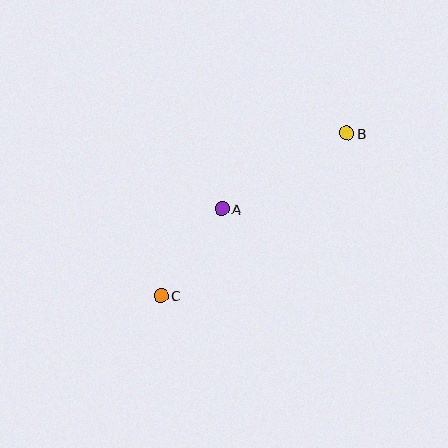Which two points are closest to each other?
Points A and C are closest to each other.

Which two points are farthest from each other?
Points B and C are farthest from each other.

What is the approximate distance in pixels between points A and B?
The distance between A and B is approximately 146 pixels.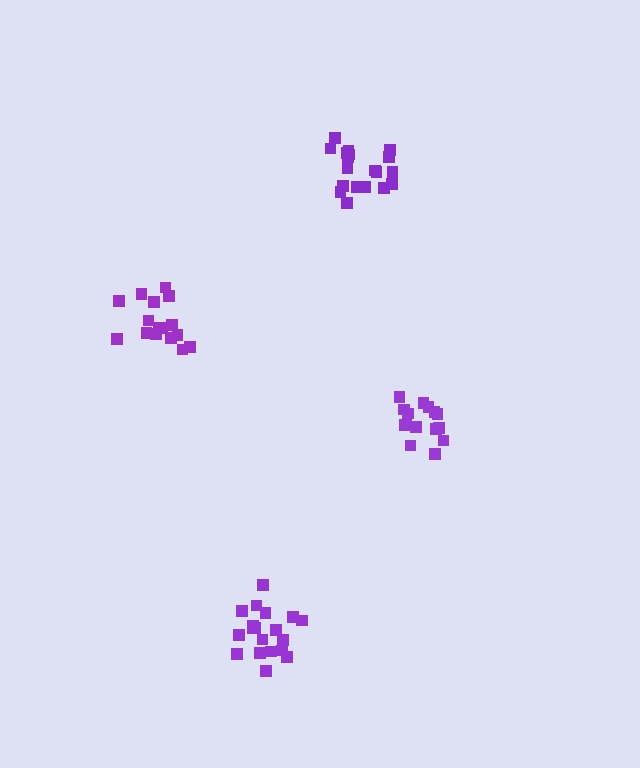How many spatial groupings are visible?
There are 4 spatial groupings.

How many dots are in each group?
Group 1: 16 dots, Group 2: 16 dots, Group 3: 19 dots, Group 4: 19 dots (70 total).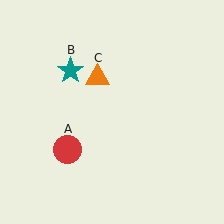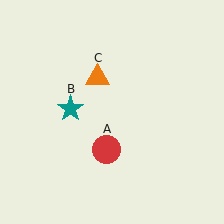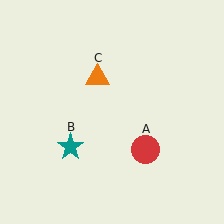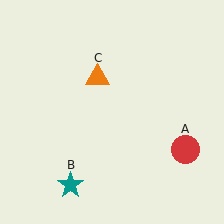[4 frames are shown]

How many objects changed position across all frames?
2 objects changed position: red circle (object A), teal star (object B).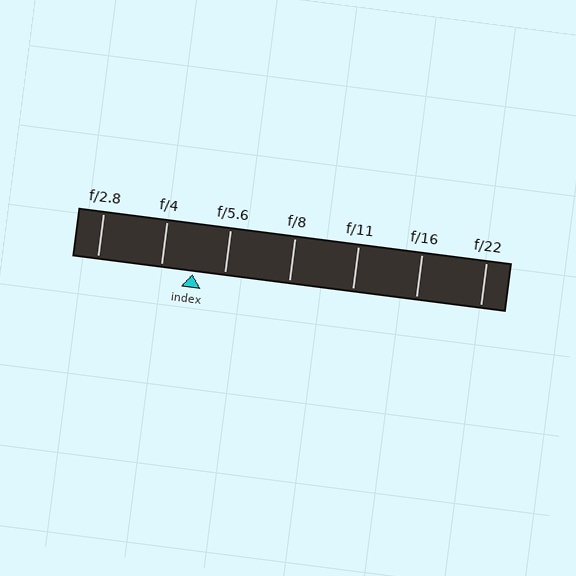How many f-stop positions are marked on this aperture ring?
There are 7 f-stop positions marked.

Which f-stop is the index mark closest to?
The index mark is closest to f/4.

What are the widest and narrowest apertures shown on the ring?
The widest aperture shown is f/2.8 and the narrowest is f/22.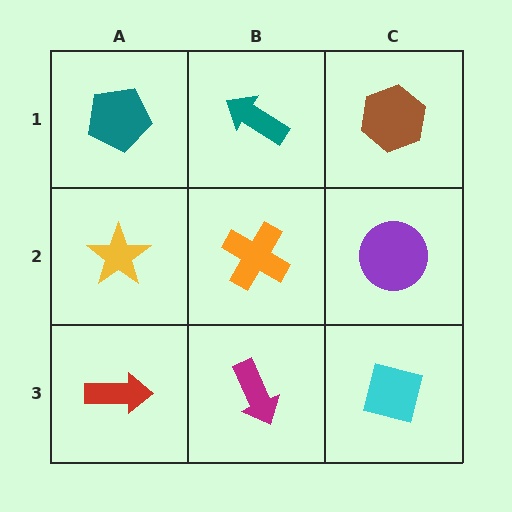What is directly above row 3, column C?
A purple circle.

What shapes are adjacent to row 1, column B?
An orange cross (row 2, column B), a teal pentagon (row 1, column A), a brown hexagon (row 1, column C).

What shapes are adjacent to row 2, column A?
A teal pentagon (row 1, column A), a red arrow (row 3, column A), an orange cross (row 2, column B).